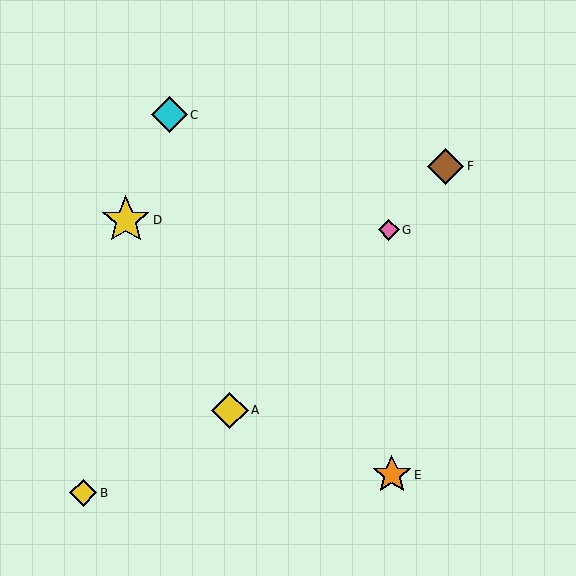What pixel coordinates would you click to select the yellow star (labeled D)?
Click at (126, 220) to select the yellow star D.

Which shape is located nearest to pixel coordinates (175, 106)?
The cyan diamond (labeled C) at (170, 115) is nearest to that location.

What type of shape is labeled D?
Shape D is a yellow star.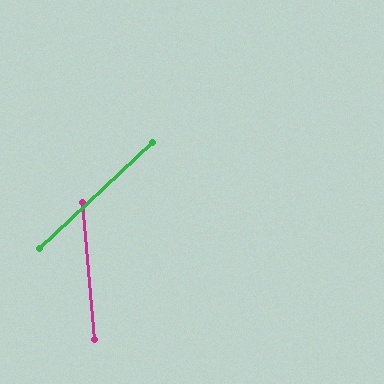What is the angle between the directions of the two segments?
Approximately 52 degrees.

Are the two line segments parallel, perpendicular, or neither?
Neither parallel nor perpendicular — they differ by about 52°.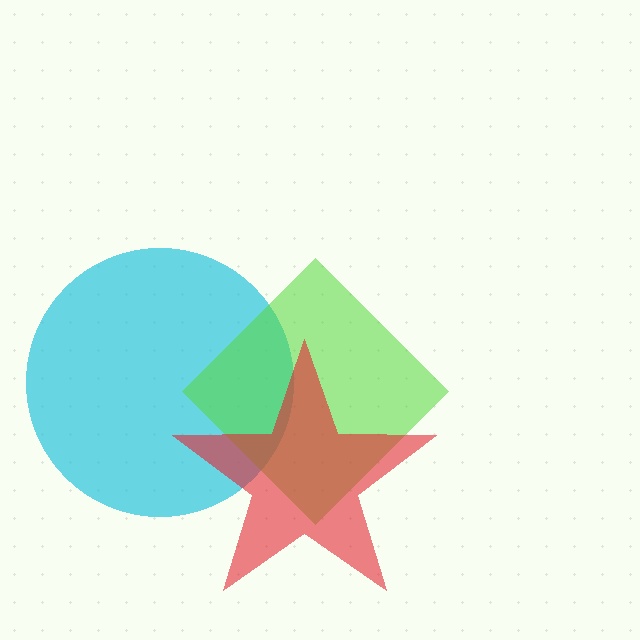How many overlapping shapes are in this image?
There are 3 overlapping shapes in the image.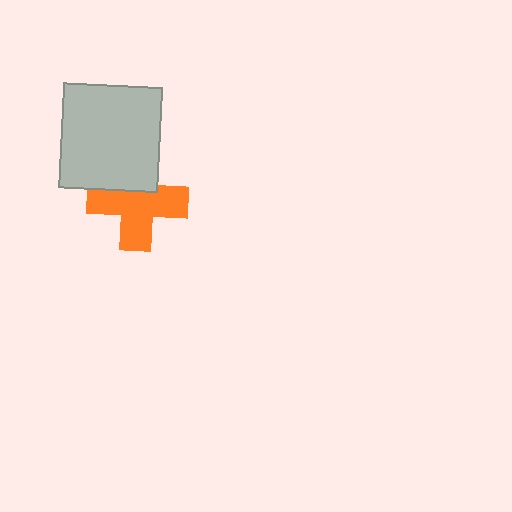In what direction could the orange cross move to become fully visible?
The orange cross could move down. That would shift it out from behind the light gray rectangle entirely.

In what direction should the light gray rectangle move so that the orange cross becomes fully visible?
The light gray rectangle should move up. That is the shortest direction to clear the overlap and leave the orange cross fully visible.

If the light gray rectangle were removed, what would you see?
You would see the complete orange cross.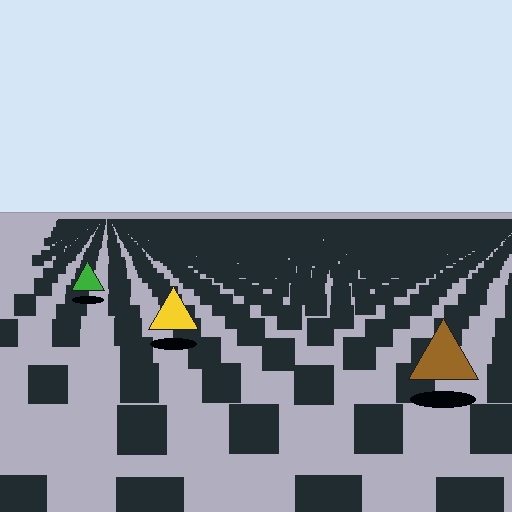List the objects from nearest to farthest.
From nearest to farthest: the brown triangle, the yellow triangle, the green triangle.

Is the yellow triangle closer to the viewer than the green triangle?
Yes. The yellow triangle is closer — you can tell from the texture gradient: the ground texture is coarser near it.